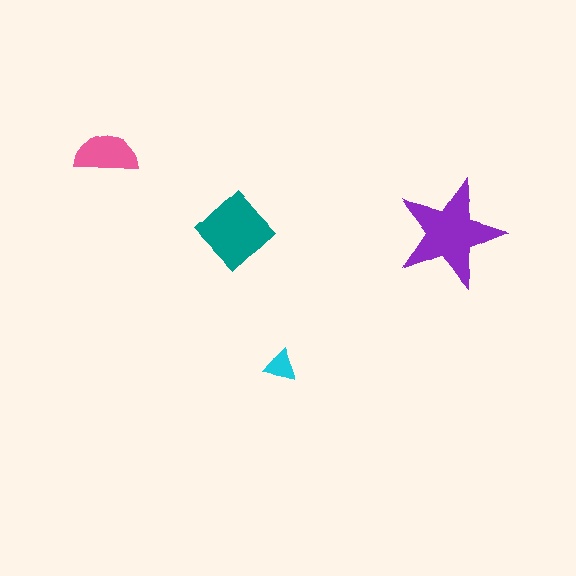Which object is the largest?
The purple star.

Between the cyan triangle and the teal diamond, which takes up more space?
The teal diamond.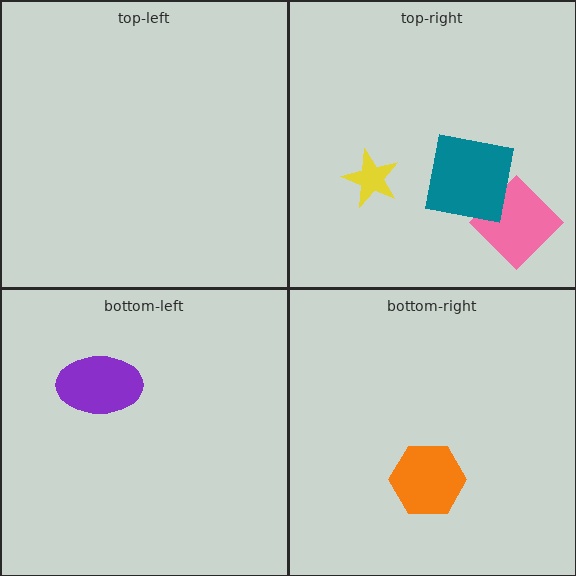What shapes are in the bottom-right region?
The orange hexagon.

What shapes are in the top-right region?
The pink diamond, the yellow star, the teal square.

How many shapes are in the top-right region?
3.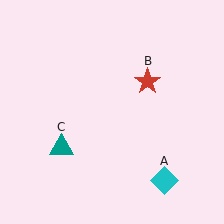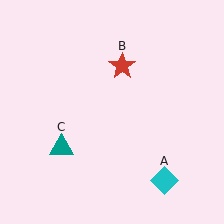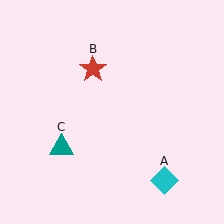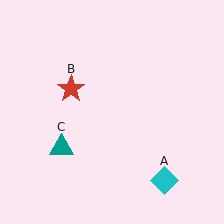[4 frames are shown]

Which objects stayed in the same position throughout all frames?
Cyan diamond (object A) and teal triangle (object C) remained stationary.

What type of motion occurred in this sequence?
The red star (object B) rotated counterclockwise around the center of the scene.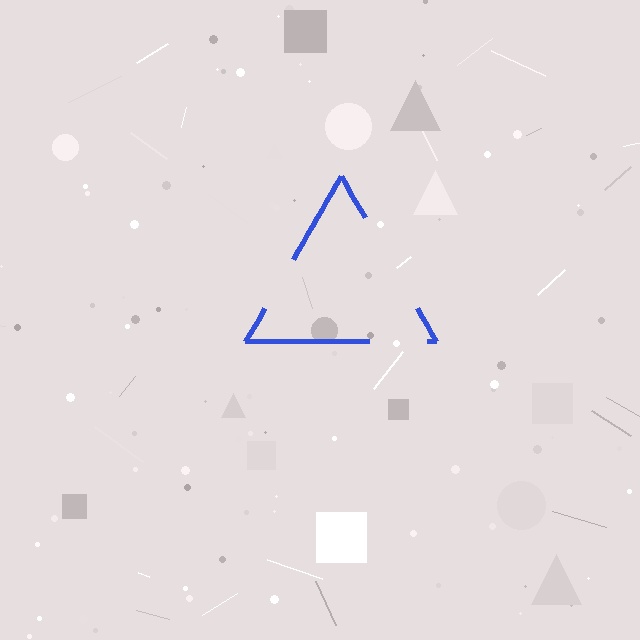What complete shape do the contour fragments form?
The contour fragments form a triangle.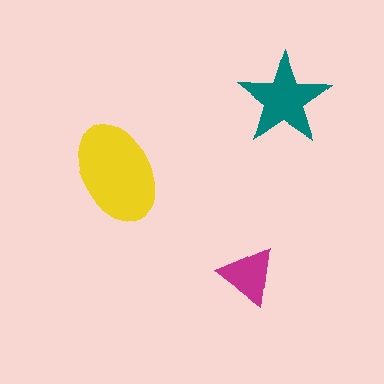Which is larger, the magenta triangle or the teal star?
The teal star.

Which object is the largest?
The yellow ellipse.